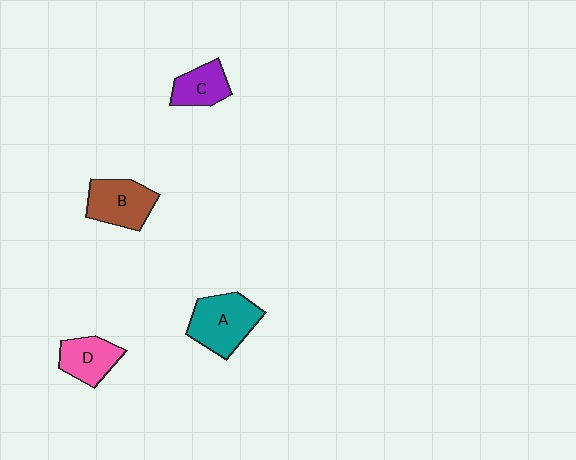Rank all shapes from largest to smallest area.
From largest to smallest: A (teal), B (brown), D (pink), C (purple).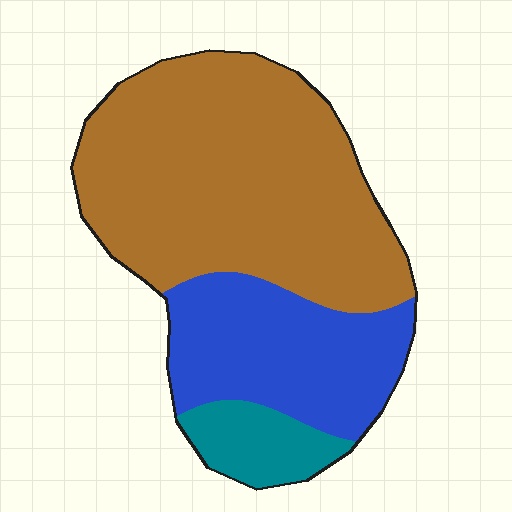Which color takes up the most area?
Brown, at roughly 60%.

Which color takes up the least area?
Teal, at roughly 10%.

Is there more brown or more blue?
Brown.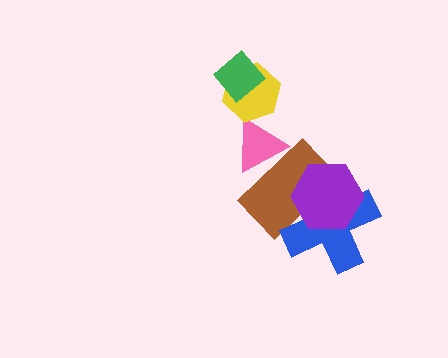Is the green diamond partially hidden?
No, no other shape covers it.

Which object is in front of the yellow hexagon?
The green diamond is in front of the yellow hexagon.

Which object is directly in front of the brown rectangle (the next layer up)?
The blue cross is directly in front of the brown rectangle.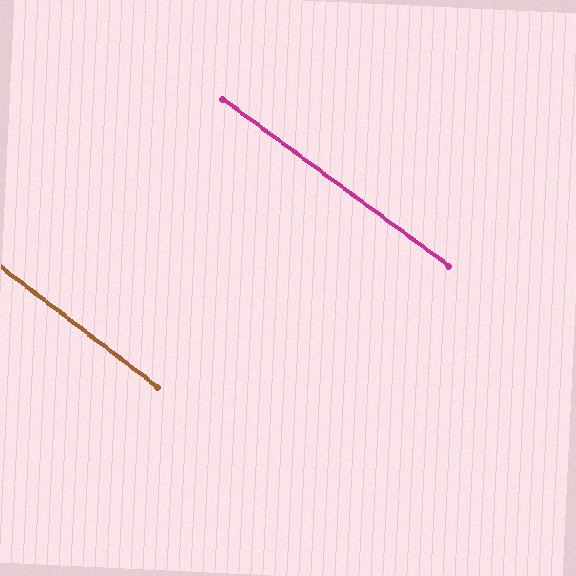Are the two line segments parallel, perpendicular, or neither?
Parallel — their directions differ by only 0.9°.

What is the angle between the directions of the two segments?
Approximately 1 degree.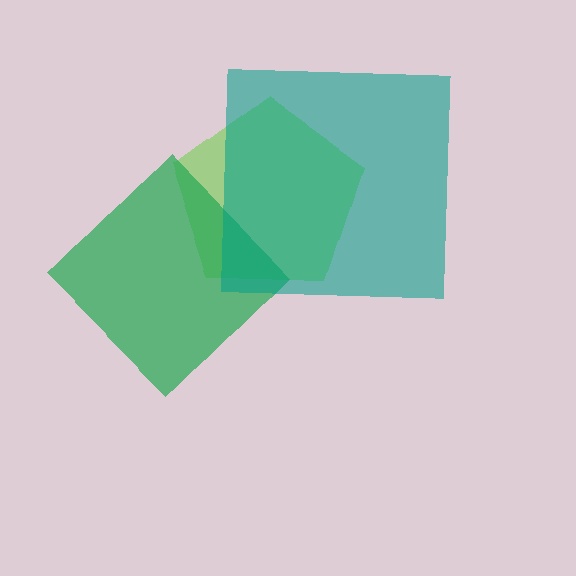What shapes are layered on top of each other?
The layered shapes are: a lime pentagon, a green diamond, a teal square.